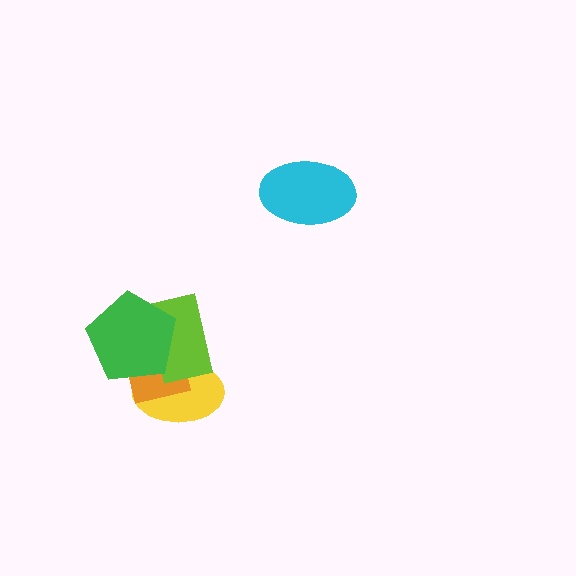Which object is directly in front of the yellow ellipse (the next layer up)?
The orange square is directly in front of the yellow ellipse.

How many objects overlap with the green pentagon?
3 objects overlap with the green pentagon.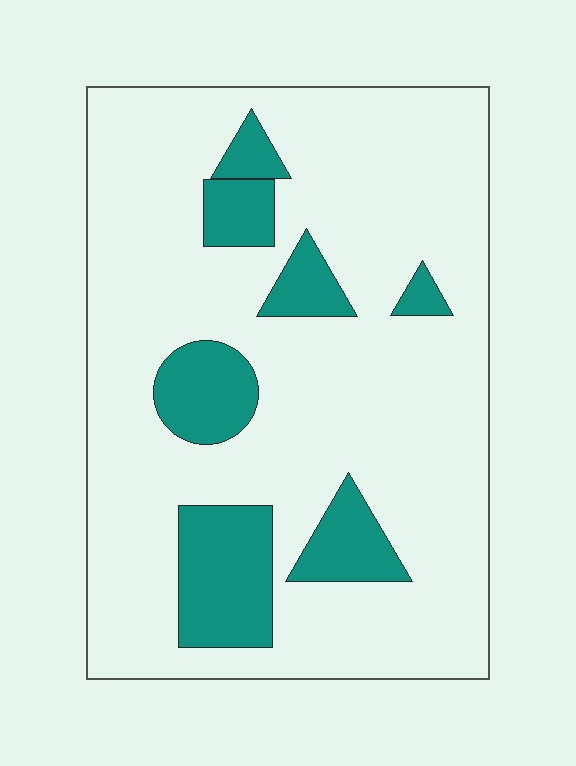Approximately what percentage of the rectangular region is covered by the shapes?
Approximately 20%.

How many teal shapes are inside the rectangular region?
7.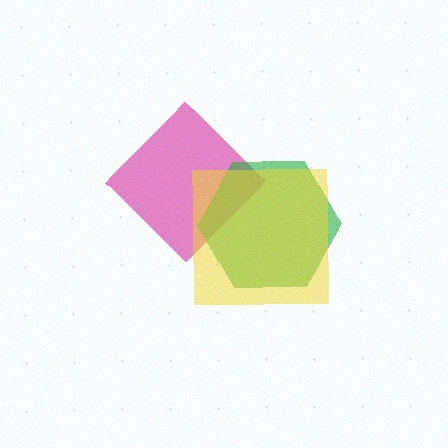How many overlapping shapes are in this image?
There are 3 overlapping shapes in the image.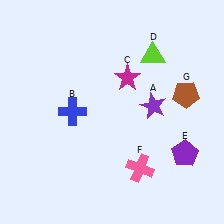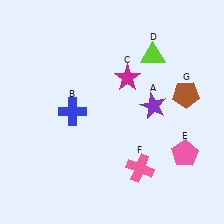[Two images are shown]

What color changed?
The pentagon (E) changed from purple in Image 1 to pink in Image 2.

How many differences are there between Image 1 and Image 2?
There is 1 difference between the two images.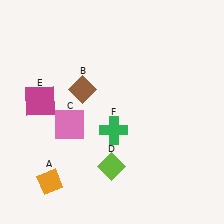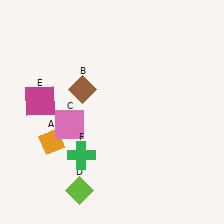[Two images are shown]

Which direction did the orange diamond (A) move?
The orange diamond (A) moved up.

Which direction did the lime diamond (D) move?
The lime diamond (D) moved left.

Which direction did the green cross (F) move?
The green cross (F) moved left.